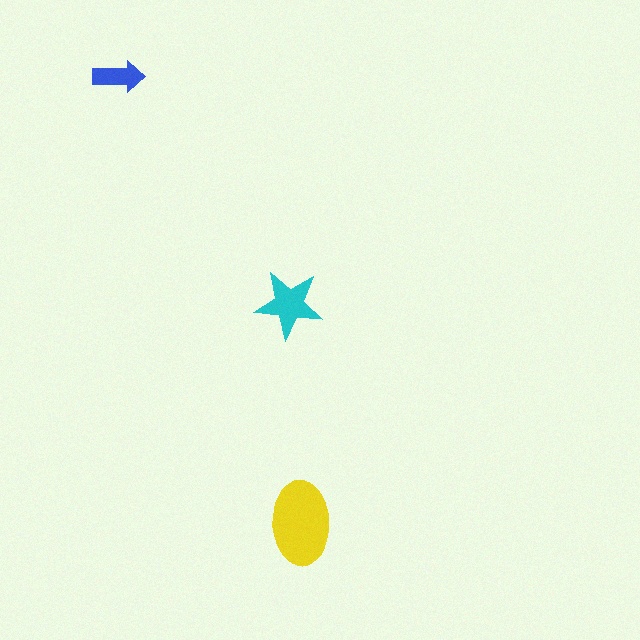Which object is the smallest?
The blue arrow.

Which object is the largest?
The yellow ellipse.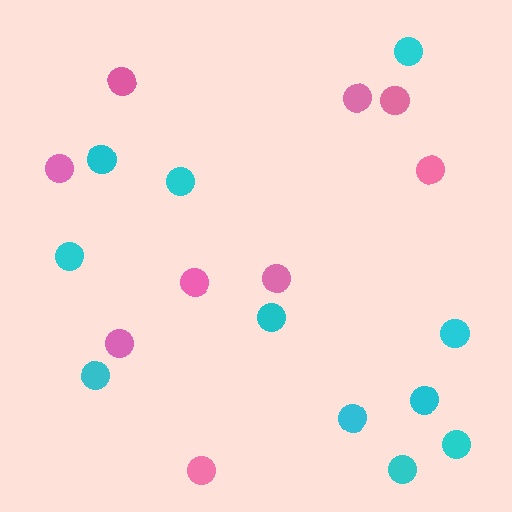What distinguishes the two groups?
There are 2 groups: one group of pink circles (9) and one group of cyan circles (11).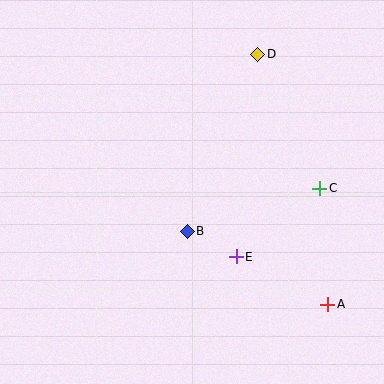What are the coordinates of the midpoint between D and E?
The midpoint between D and E is at (247, 156).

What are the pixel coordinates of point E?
Point E is at (236, 257).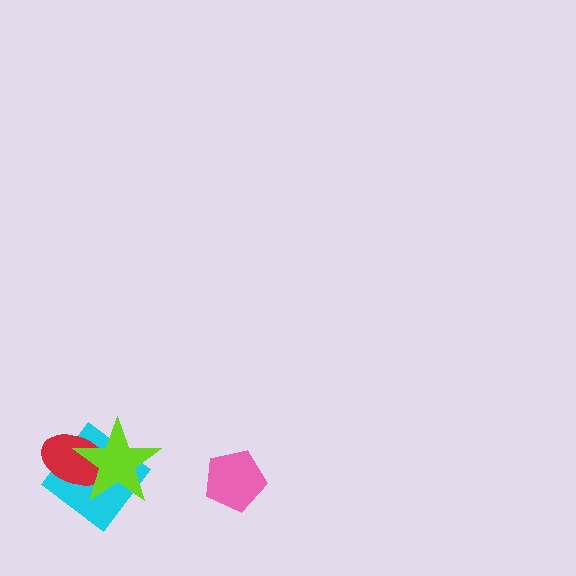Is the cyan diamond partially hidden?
Yes, it is partially covered by another shape.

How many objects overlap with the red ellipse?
2 objects overlap with the red ellipse.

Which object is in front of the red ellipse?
The lime star is in front of the red ellipse.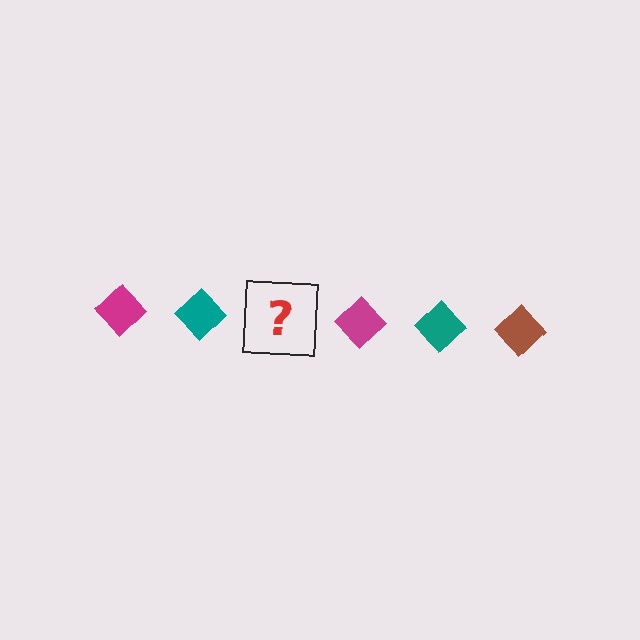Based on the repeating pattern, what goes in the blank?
The blank should be a brown diamond.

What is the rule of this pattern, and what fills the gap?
The rule is that the pattern cycles through magenta, teal, brown diamonds. The gap should be filled with a brown diamond.